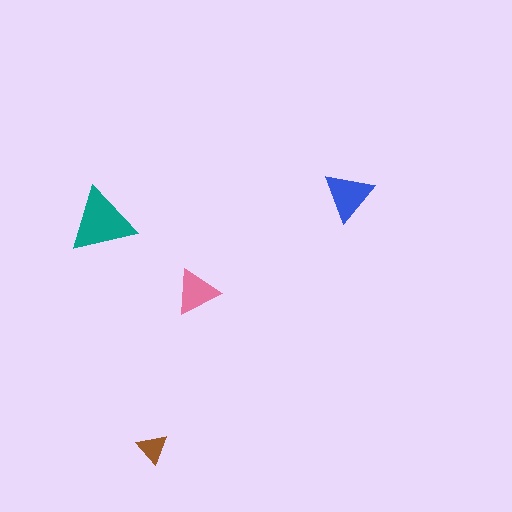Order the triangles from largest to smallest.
the teal one, the blue one, the pink one, the brown one.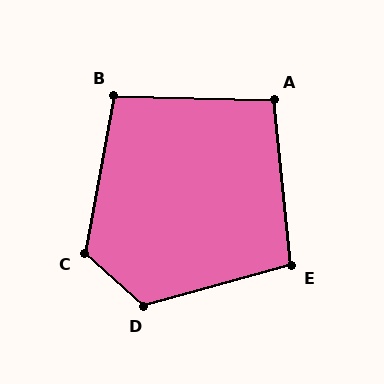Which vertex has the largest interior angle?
D, at approximately 123 degrees.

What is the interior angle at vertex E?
Approximately 99 degrees (obtuse).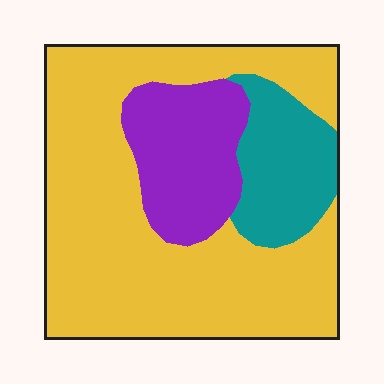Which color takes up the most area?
Yellow, at roughly 65%.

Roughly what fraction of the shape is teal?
Teal covers roughly 15% of the shape.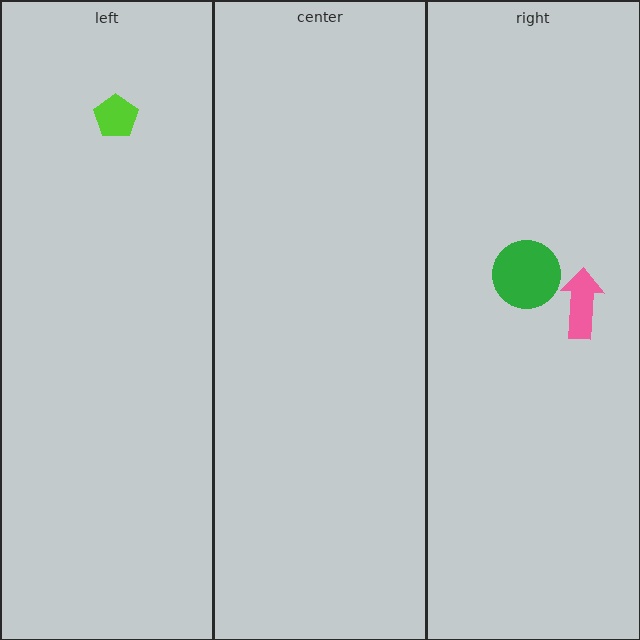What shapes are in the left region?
The lime pentagon.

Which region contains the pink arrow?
The right region.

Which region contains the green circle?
The right region.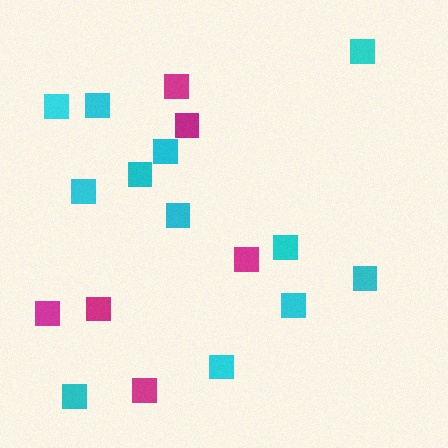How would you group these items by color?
There are 2 groups: one group of magenta squares (6) and one group of cyan squares (12).